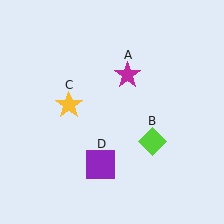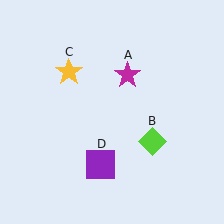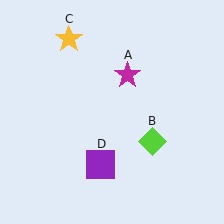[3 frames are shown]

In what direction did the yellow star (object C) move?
The yellow star (object C) moved up.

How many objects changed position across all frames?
1 object changed position: yellow star (object C).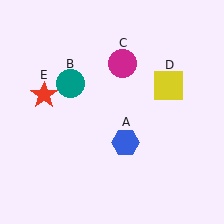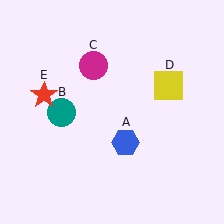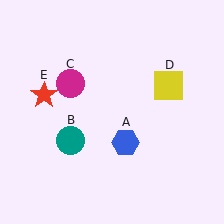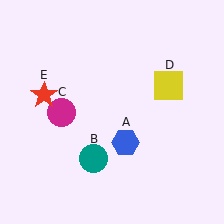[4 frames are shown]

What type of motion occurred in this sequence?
The teal circle (object B), magenta circle (object C) rotated counterclockwise around the center of the scene.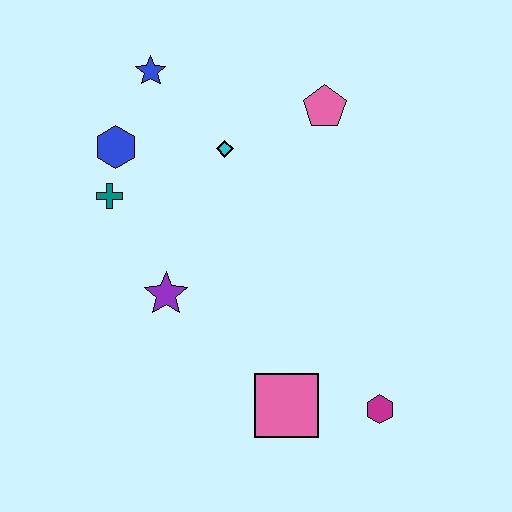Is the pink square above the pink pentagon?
No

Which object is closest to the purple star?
The teal cross is closest to the purple star.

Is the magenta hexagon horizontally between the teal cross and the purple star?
No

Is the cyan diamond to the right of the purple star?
Yes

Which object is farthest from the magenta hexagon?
The blue star is farthest from the magenta hexagon.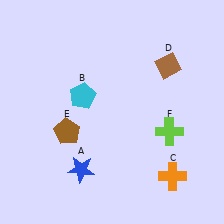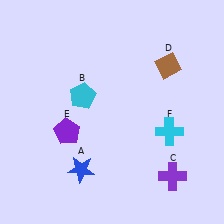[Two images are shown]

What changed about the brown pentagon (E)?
In Image 1, E is brown. In Image 2, it changed to purple.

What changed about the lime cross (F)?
In Image 1, F is lime. In Image 2, it changed to cyan.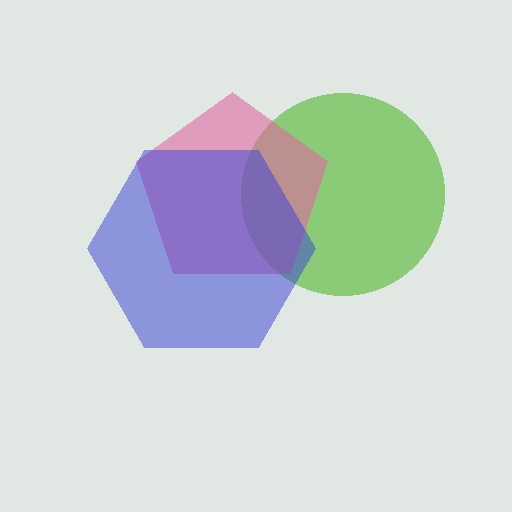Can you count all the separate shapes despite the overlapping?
Yes, there are 3 separate shapes.